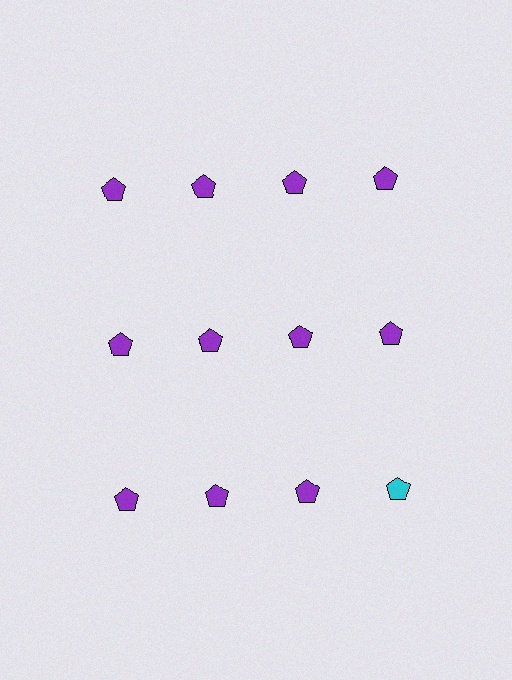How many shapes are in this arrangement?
There are 12 shapes arranged in a grid pattern.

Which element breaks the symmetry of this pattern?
The cyan pentagon in the third row, second from right column breaks the symmetry. All other shapes are purple pentagons.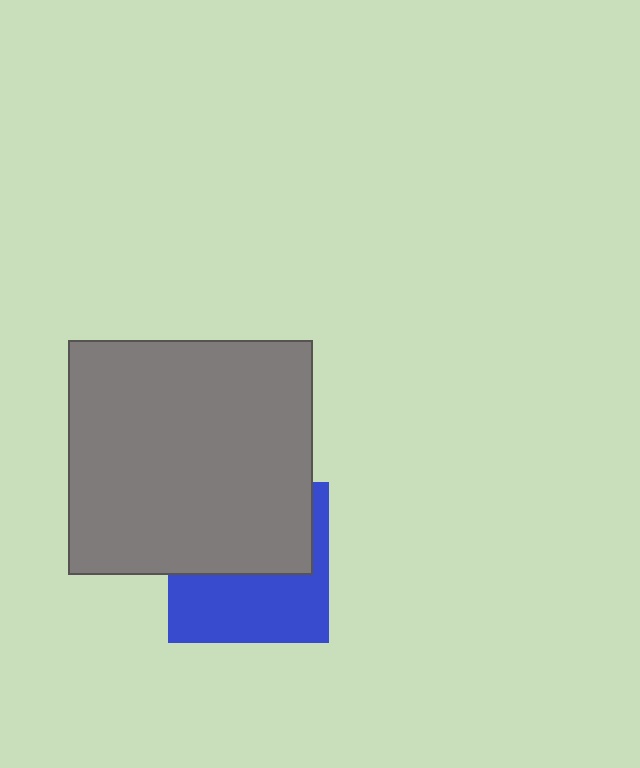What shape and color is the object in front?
The object in front is a gray rectangle.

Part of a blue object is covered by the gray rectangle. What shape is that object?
It is a square.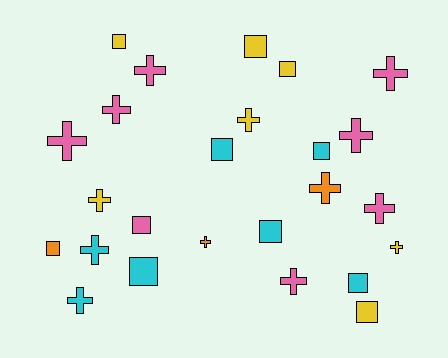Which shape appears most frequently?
Cross, with 14 objects.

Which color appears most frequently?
Pink, with 8 objects.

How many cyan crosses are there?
There are 2 cyan crosses.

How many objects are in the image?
There are 25 objects.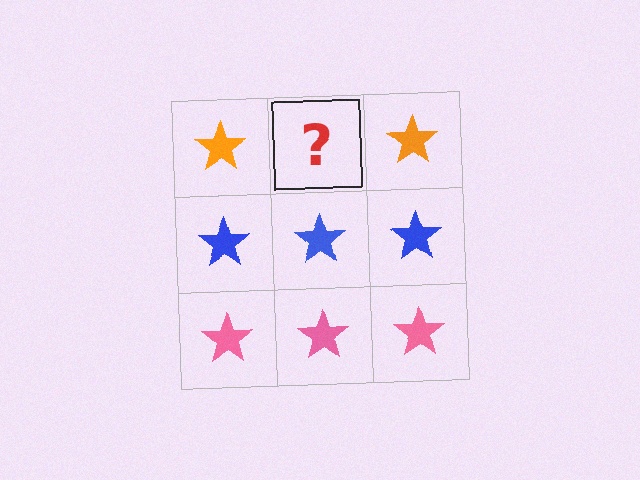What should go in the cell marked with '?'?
The missing cell should contain an orange star.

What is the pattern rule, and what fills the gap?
The rule is that each row has a consistent color. The gap should be filled with an orange star.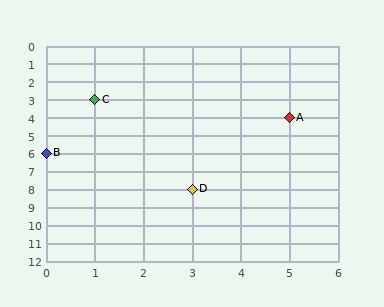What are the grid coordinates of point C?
Point C is at grid coordinates (1, 3).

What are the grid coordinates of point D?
Point D is at grid coordinates (3, 8).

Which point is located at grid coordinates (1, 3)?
Point C is at (1, 3).